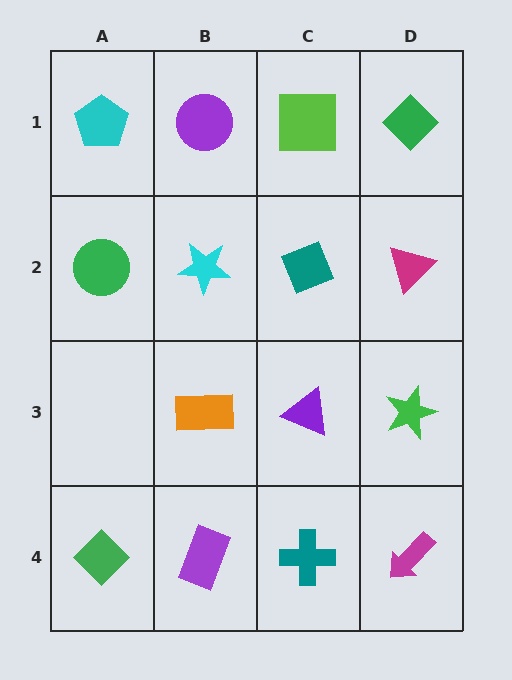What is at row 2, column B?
A cyan star.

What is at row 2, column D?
A magenta triangle.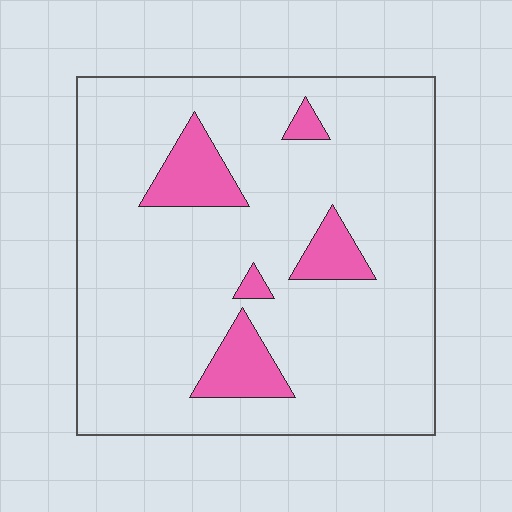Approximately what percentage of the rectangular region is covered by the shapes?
Approximately 10%.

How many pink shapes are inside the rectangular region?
5.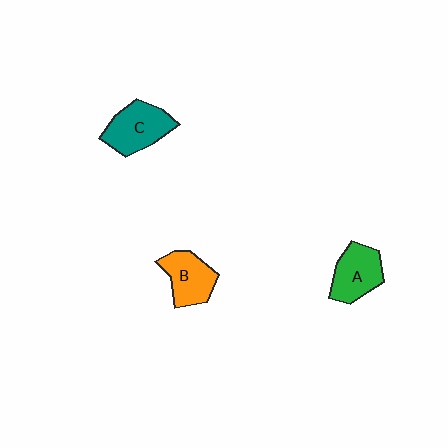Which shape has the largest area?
Shape C (teal).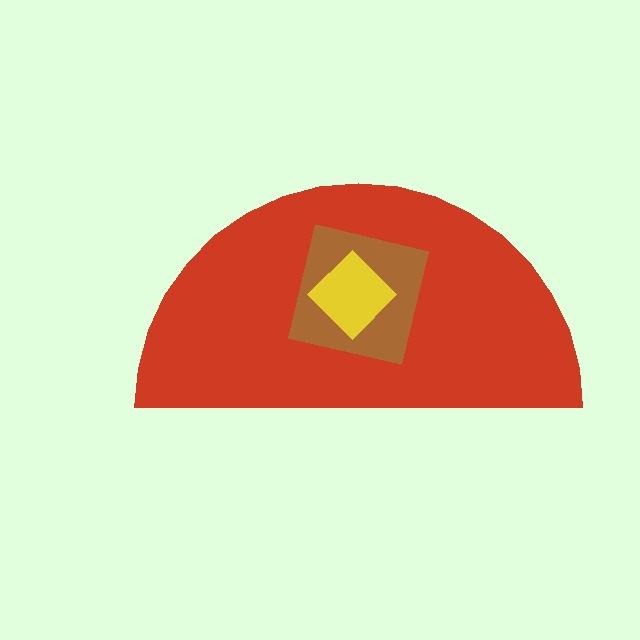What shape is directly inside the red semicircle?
The brown square.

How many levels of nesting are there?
3.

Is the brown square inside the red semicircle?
Yes.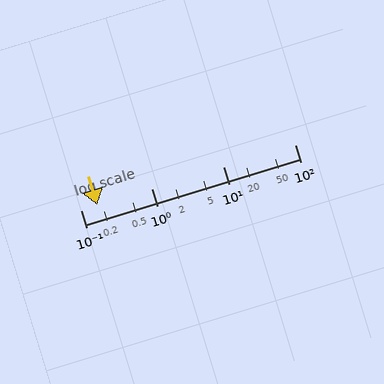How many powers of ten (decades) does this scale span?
The scale spans 3 decades, from 0.1 to 100.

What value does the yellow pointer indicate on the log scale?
The pointer indicates approximately 0.17.